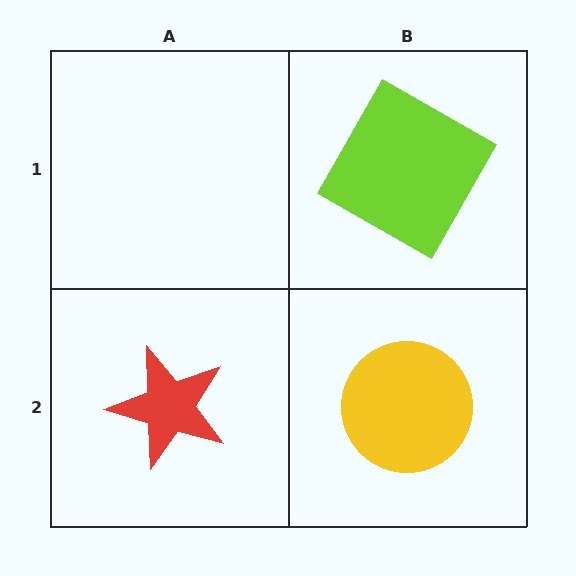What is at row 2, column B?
A yellow circle.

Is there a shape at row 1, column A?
No, that cell is empty.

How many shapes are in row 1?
1 shape.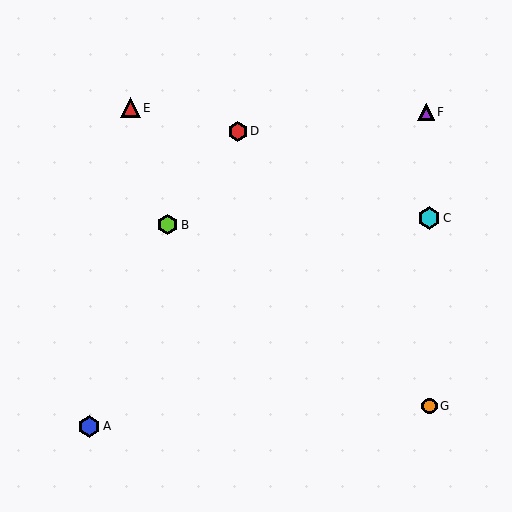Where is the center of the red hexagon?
The center of the red hexagon is at (238, 131).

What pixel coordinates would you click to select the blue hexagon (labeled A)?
Click at (89, 426) to select the blue hexagon A.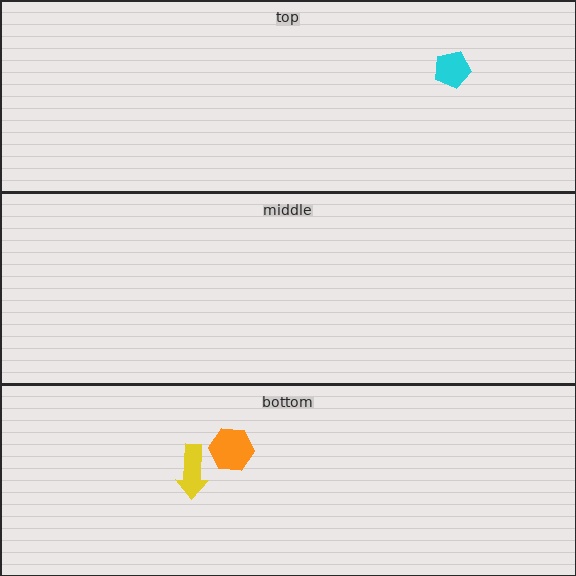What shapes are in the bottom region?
The orange hexagon, the yellow arrow.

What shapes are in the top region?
The cyan pentagon.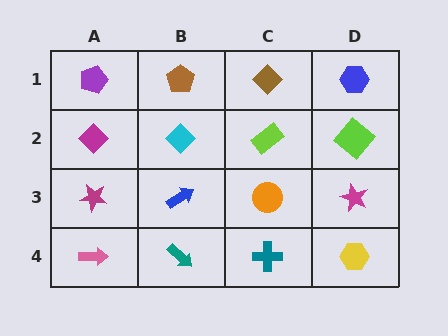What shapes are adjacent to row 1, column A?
A magenta diamond (row 2, column A), a brown pentagon (row 1, column B).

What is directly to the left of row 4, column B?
A pink arrow.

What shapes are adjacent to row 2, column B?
A brown pentagon (row 1, column B), a blue arrow (row 3, column B), a magenta diamond (row 2, column A), a lime rectangle (row 2, column C).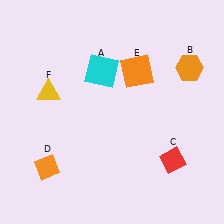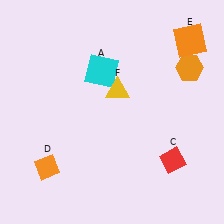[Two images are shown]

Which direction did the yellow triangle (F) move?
The yellow triangle (F) moved right.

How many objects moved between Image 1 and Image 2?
2 objects moved between the two images.